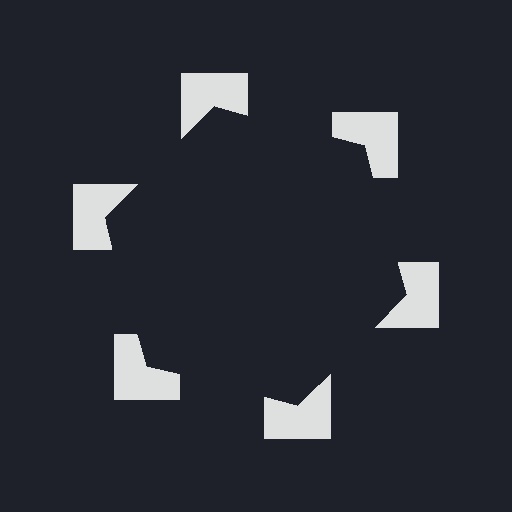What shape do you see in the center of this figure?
An illusory hexagon — its edges are inferred from the aligned wedge cuts in the notched squares, not physically drawn.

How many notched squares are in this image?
There are 6 — one at each vertex of the illusory hexagon.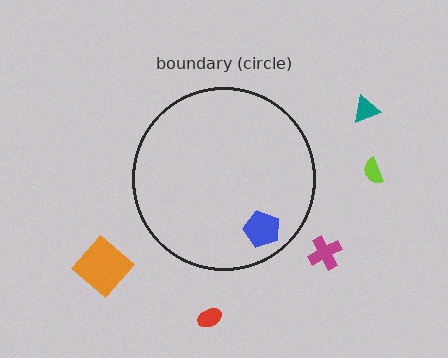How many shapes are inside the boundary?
1 inside, 5 outside.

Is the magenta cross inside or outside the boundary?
Outside.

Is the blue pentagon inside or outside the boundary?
Inside.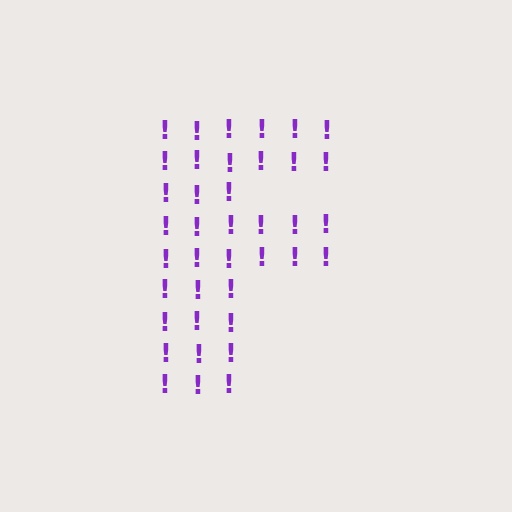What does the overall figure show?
The overall figure shows the letter F.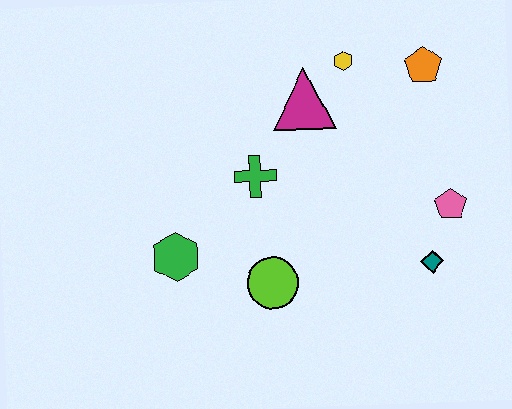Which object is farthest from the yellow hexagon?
The green hexagon is farthest from the yellow hexagon.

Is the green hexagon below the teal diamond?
No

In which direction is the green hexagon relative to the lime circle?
The green hexagon is to the left of the lime circle.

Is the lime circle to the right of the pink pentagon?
No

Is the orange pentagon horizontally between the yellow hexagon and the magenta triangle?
No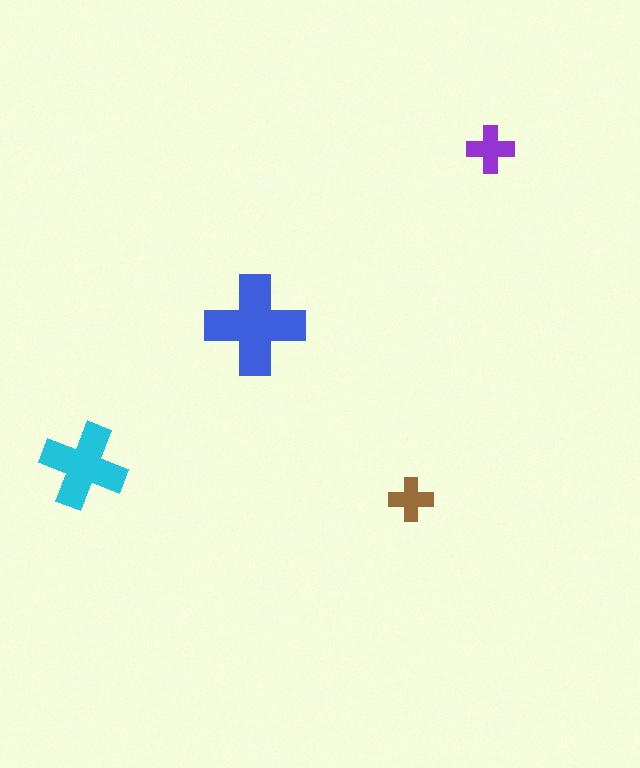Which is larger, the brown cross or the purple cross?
The purple one.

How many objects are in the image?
There are 4 objects in the image.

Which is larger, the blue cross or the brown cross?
The blue one.